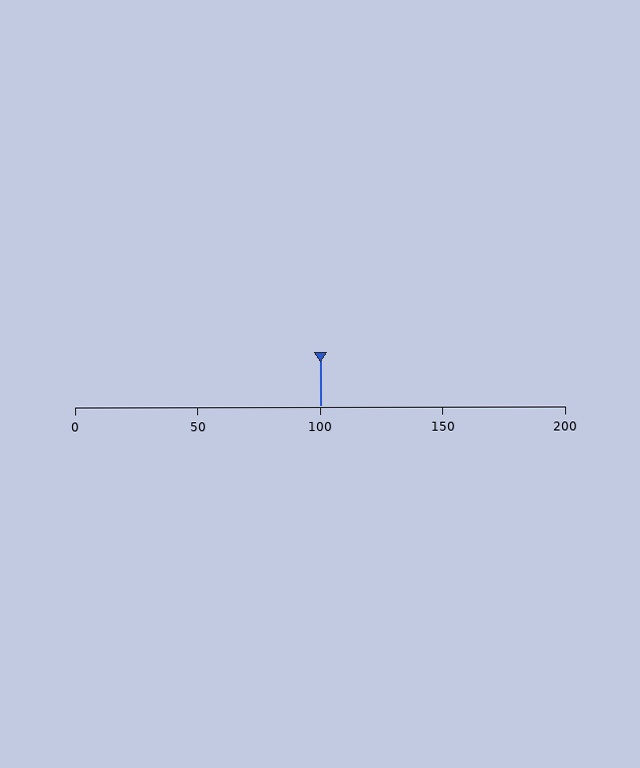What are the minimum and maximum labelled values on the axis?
The axis runs from 0 to 200.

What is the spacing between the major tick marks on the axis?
The major ticks are spaced 50 apart.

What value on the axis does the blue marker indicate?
The marker indicates approximately 100.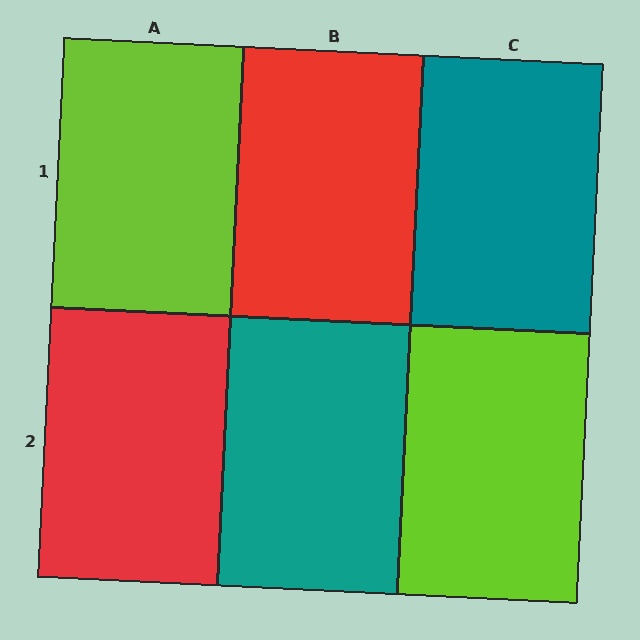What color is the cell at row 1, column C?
Teal.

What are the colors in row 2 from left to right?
Red, teal, lime.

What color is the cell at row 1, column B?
Red.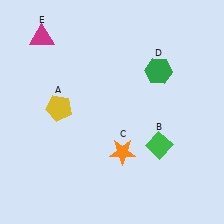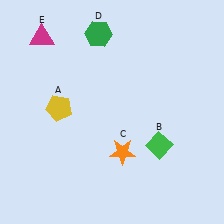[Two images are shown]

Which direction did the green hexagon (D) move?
The green hexagon (D) moved left.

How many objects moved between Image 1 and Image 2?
1 object moved between the two images.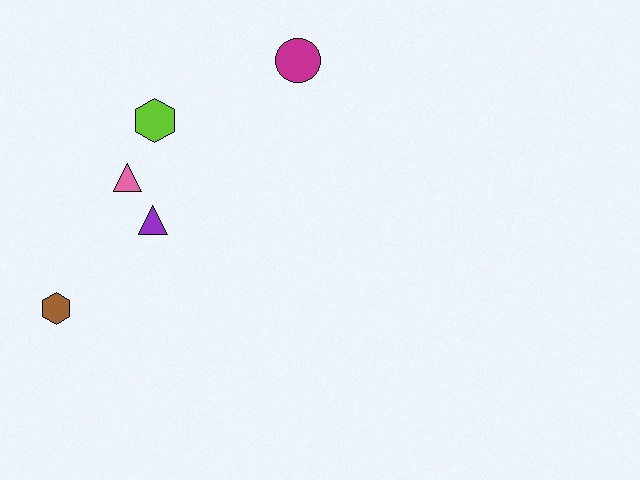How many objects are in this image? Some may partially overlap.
There are 5 objects.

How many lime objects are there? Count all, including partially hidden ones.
There is 1 lime object.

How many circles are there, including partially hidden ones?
There is 1 circle.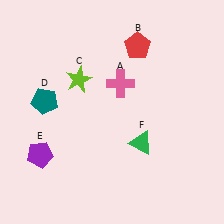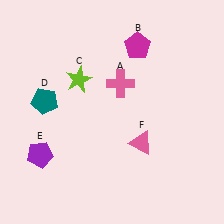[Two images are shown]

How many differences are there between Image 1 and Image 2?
There are 2 differences between the two images.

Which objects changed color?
B changed from red to magenta. F changed from green to pink.